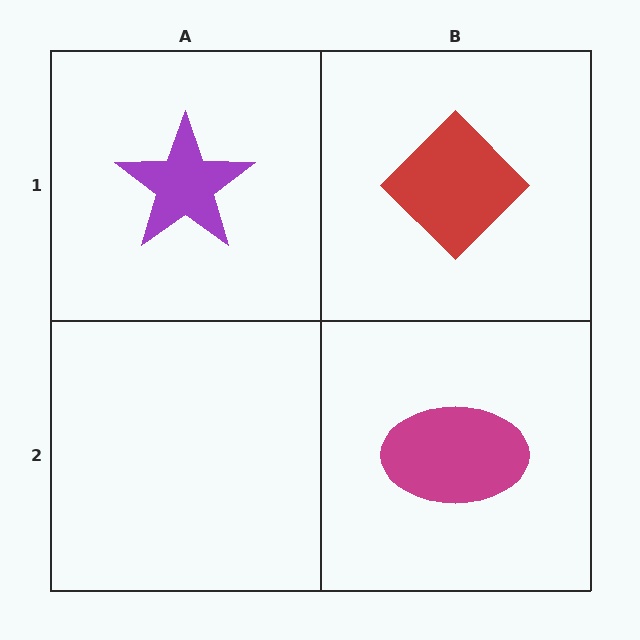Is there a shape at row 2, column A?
No, that cell is empty.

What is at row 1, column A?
A purple star.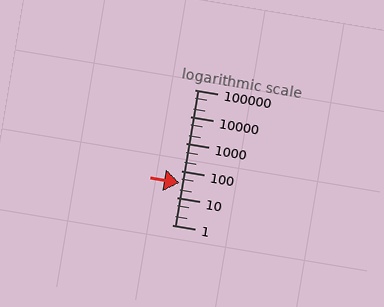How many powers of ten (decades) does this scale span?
The scale spans 5 decades, from 1 to 100000.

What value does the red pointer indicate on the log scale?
The pointer indicates approximately 37.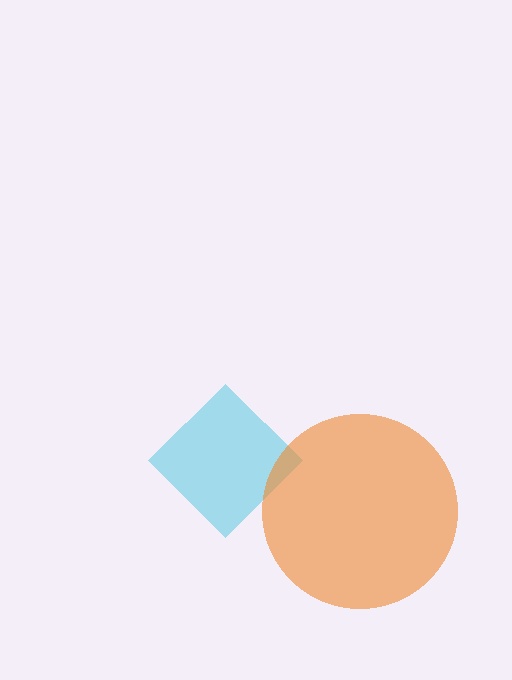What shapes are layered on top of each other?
The layered shapes are: a cyan diamond, an orange circle.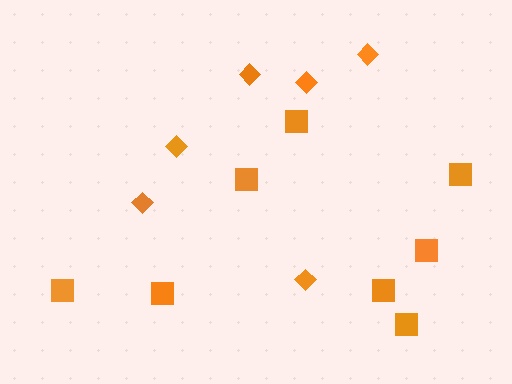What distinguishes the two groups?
There are 2 groups: one group of squares (8) and one group of diamonds (6).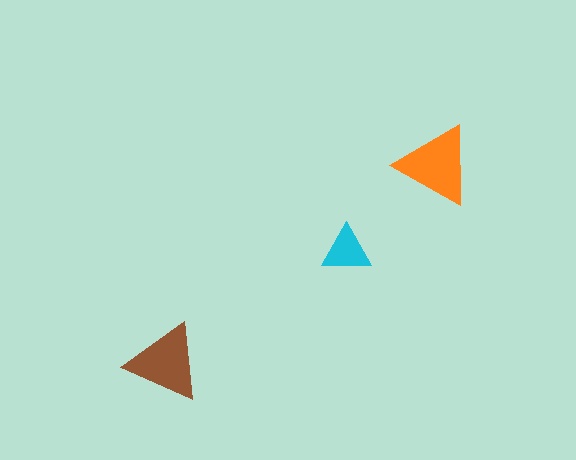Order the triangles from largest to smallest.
the orange one, the brown one, the cyan one.